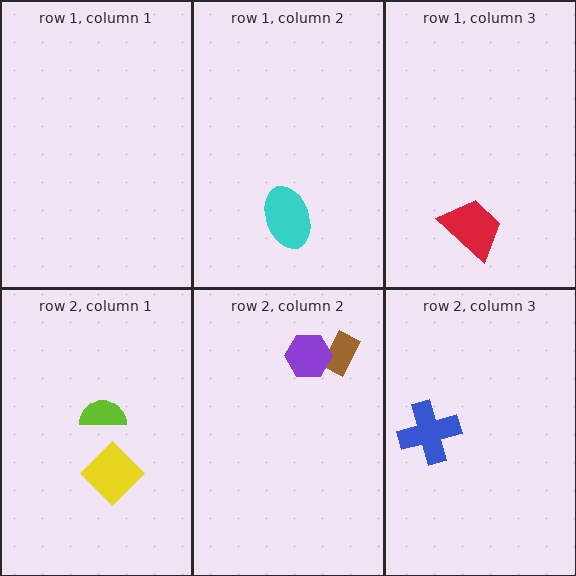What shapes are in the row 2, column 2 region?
The brown rectangle, the purple hexagon.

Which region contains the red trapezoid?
The row 1, column 3 region.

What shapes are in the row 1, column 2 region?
The cyan ellipse.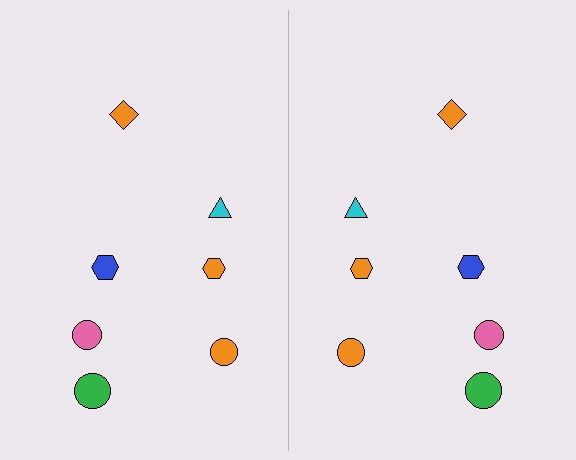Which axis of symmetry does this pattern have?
The pattern has a vertical axis of symmetry running through the center of the image.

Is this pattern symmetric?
Yes, this pattern has bilateral (reflection) symmetry.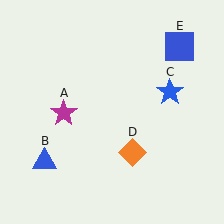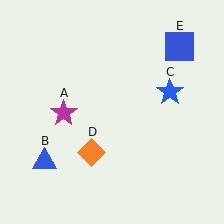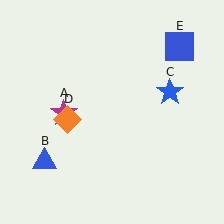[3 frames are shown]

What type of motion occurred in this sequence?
The orange diamond (object D) rotated clockwise around the center of the scene.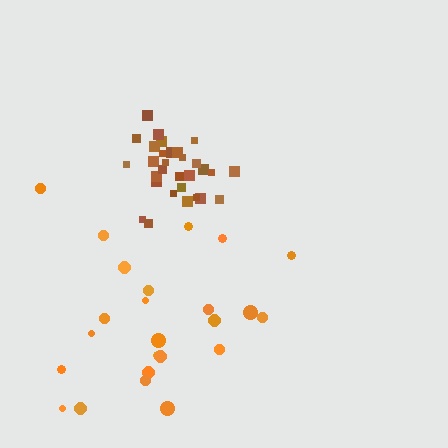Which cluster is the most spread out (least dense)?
Orange.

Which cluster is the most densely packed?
Brown.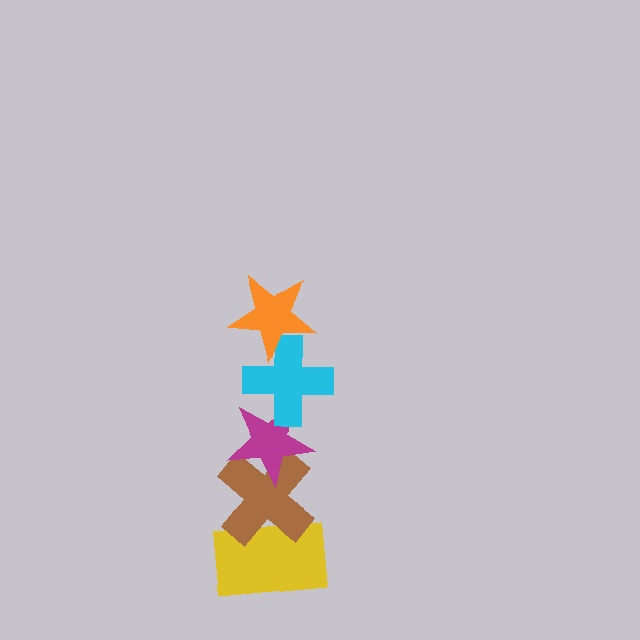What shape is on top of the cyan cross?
The orange star is on top of the cyan cross.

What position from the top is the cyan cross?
The cyan cross is 2nd from the top.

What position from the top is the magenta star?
The magenta star is 3rd from the top.